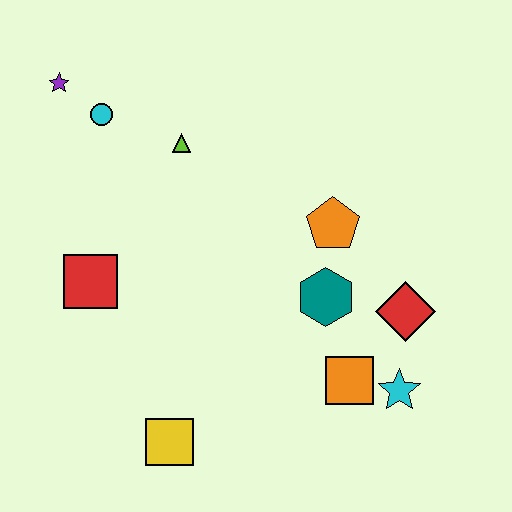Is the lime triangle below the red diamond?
No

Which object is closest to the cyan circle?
The purple star is closest to the cyan circle.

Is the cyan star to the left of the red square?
No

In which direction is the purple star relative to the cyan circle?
The purple star is to the left of the cyan circle.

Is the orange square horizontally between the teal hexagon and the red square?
No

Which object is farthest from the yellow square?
The purple star is farthest from the yellow square.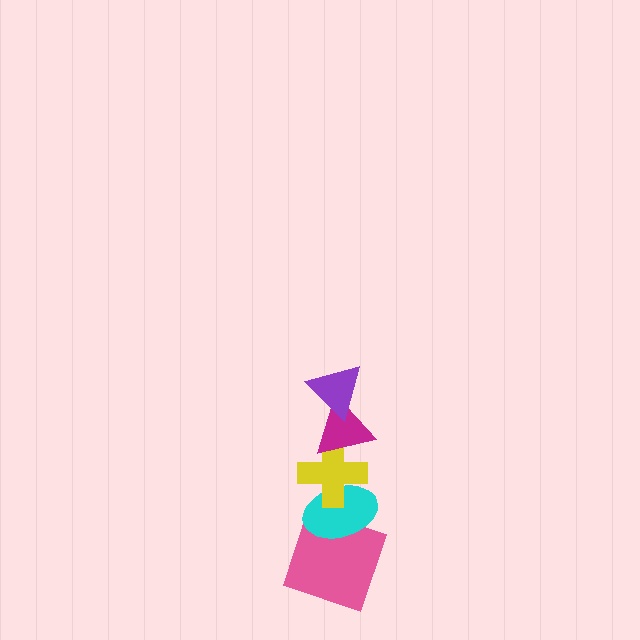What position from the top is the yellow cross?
The yellow cross is 3rd from the top.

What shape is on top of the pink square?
The cyan ellipse is on top of the pink square.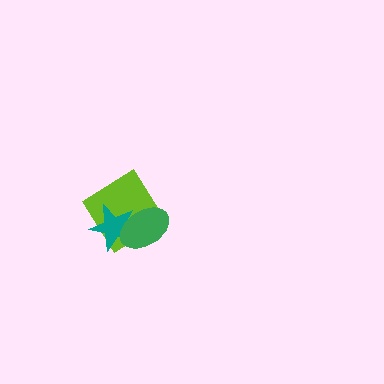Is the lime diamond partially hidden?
Yes, it is partially covered by another shape.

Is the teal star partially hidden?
Yes, it is partially covered by another shape.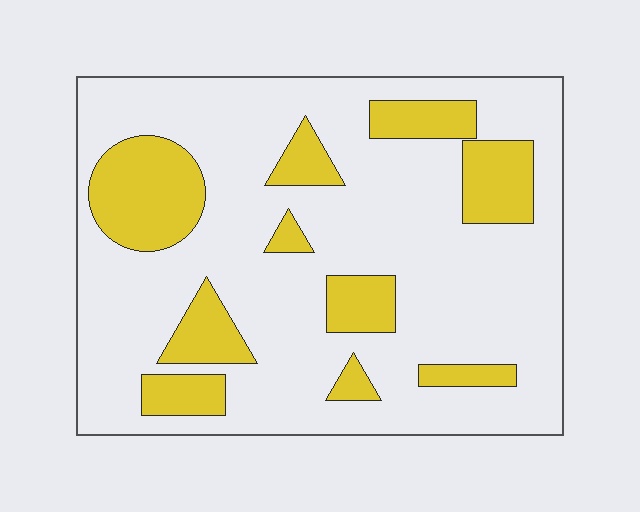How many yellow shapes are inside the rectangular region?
10.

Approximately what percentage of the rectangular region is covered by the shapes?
Approximately 25%.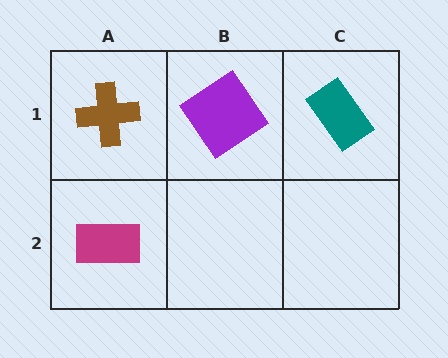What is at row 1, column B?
A purple diamond.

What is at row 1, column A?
A brown cross.